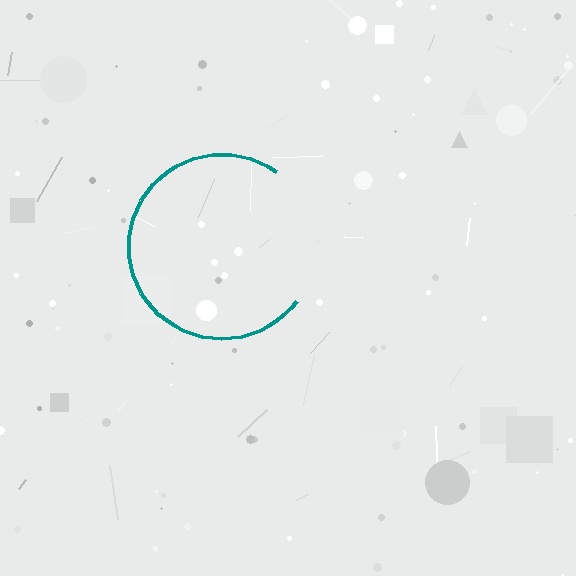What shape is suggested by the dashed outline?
The dashed outline suggests a circle.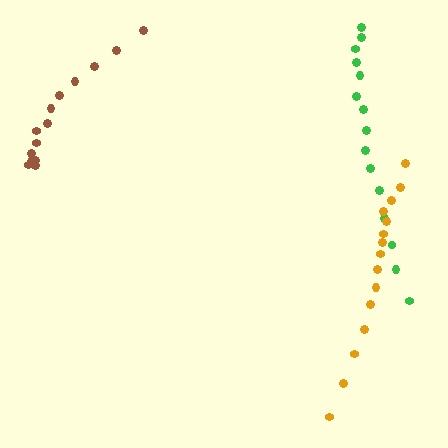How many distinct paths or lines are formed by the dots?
There are 3 distinct paths.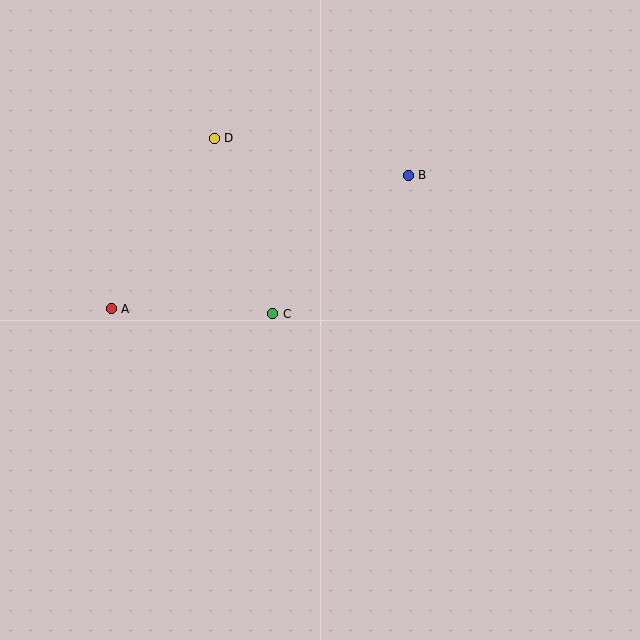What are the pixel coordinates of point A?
Point A is at (111, 309).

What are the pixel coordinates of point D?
Point D is at (214, 138).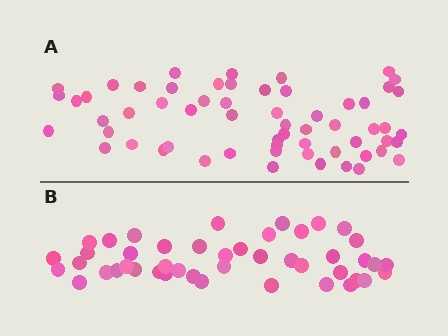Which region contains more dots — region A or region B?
Region A (the top region) has more dots.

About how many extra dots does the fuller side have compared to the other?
Region A has approximately 15 more dots than region B.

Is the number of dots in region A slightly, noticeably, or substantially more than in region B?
Region A has noticeably more, but not dramatically so. The ratio is roughly 1.3 to 1.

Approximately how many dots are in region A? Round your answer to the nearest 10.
About 60 dots.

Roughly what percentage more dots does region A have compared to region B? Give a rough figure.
About 35% more.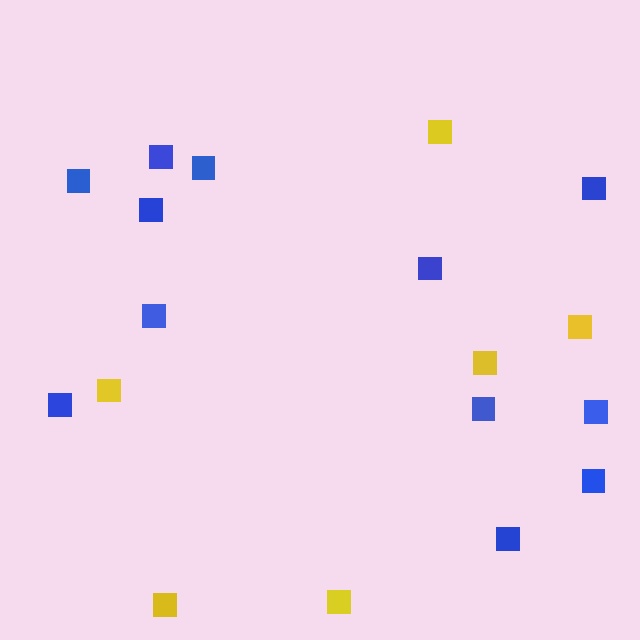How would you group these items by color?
There are 2 groups: one group of yellow squares (6) and one group of blue squares (12).